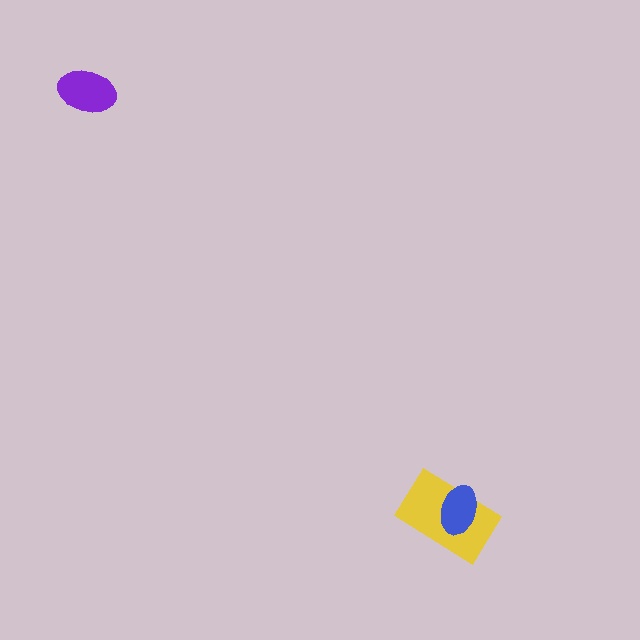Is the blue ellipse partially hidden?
No, no other shape covers it.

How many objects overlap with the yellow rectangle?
1 object overlaps with the yellow rectangle.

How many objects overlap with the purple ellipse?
0 objects overlap with the purple ellipse.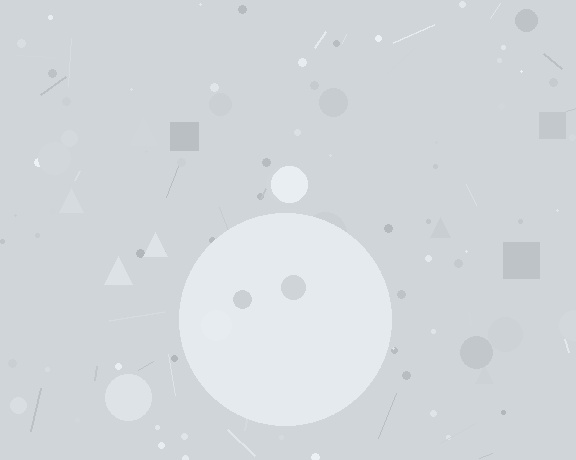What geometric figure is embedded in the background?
A circle is embedded in the background.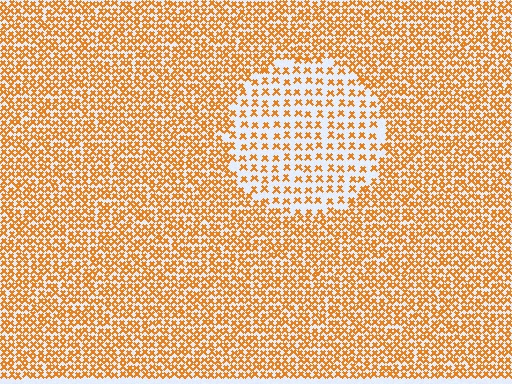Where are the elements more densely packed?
The elements are more densely packed outside the circle boundary.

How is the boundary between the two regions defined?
The boundary is defined by a change in element density (approximately 2.1x ratio). All elements are the same color, size, and shape.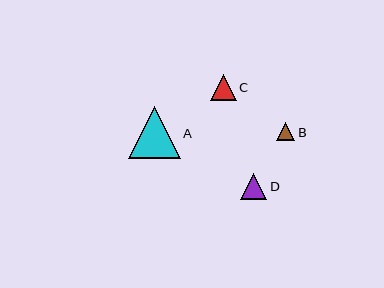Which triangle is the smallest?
Triangle B is the smallest with a size of approximately 18 pixels.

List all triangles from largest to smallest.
From largest to smallest: A, C, D, B.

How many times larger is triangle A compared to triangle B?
Triangle A is approximately 2.8 times the size of triangle B.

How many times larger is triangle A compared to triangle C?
Triangle A is approximately 2.0 times the size of triangle C.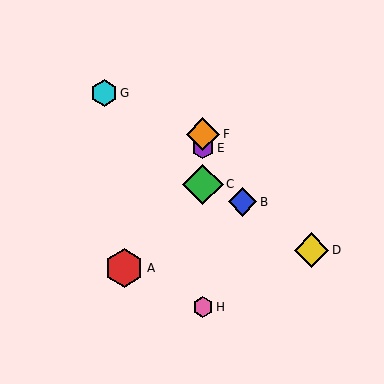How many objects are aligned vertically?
4 objects (C, E, F, H) are aligned vertically.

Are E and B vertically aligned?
No, E is at x≈203 and B is at x≈242.